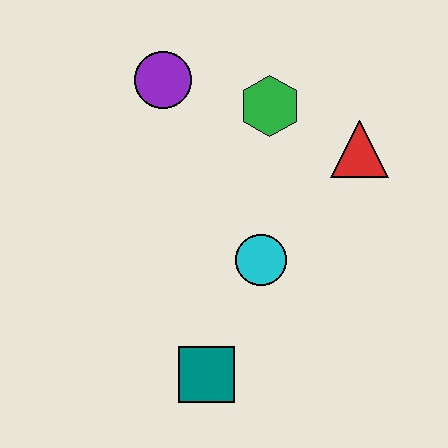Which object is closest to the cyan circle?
The teal square is closest to the cyan circle.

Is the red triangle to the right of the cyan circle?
Yes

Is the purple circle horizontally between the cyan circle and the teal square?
No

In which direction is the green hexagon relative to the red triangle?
The green hexagon is to the left of the red triangle.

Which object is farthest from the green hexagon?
The teal square is farthest from the green hexagon.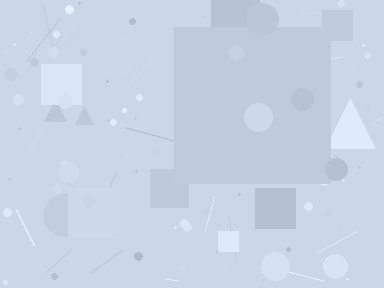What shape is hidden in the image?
A square is hidden in the image.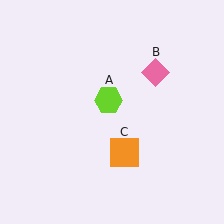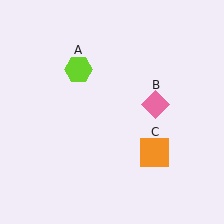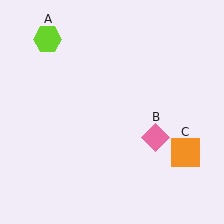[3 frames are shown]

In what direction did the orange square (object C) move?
The orange square (object C) moved right.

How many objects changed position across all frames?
3 objects changed position: lime hexagon (object A), pink diamond (object B), orange square (object C).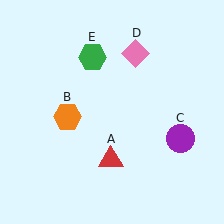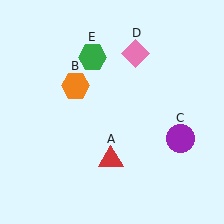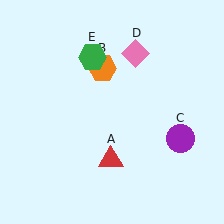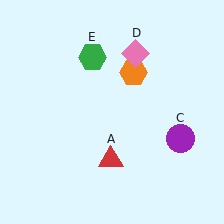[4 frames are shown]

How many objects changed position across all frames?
1 object changed position: orange hexagon (object B).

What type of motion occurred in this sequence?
The orange hexagon (object B) rotated clockwise around the center of the scene.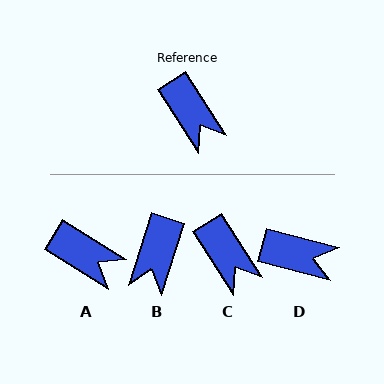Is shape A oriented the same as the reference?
No, it is off by about 26 degrees.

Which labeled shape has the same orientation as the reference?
C.